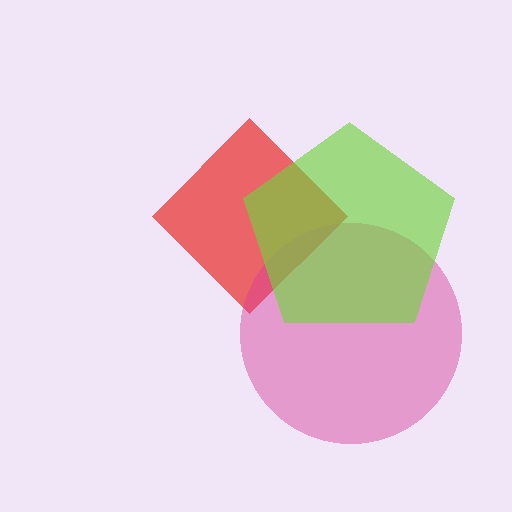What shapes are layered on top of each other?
The layered shapes are: a red diamond, a magenta circle, a lime pentagon.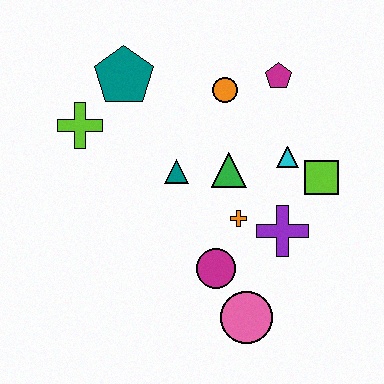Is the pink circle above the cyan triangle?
No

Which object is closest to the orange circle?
The magenta pentagon is closest to the orange circle.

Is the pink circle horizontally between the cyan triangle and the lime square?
No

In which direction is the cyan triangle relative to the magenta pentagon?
The cyan triangle is below the magenta pentagon.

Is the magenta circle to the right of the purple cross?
No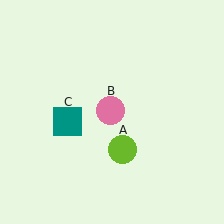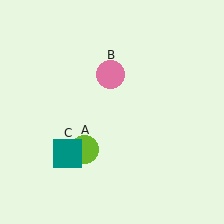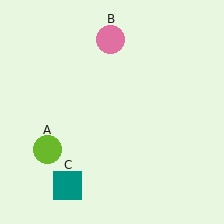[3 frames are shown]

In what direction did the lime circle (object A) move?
The lime circle (object A) moved left.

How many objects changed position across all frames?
3 objects changed position: lime circle (object A), pink circle (object B), teal square (object C).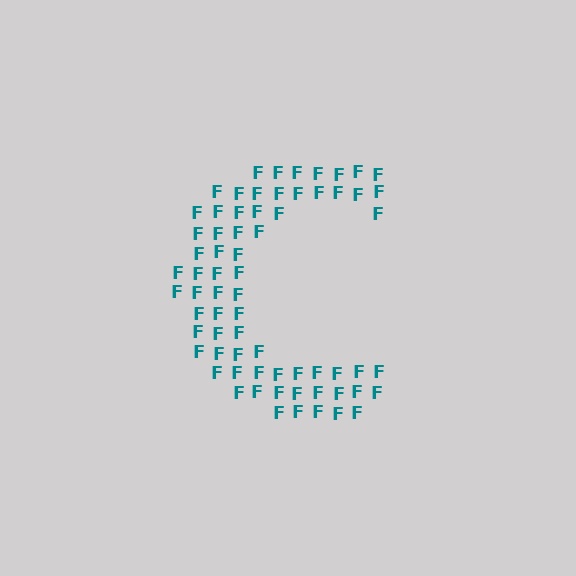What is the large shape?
The large shape is the letter C.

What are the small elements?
The small elements are letter F's.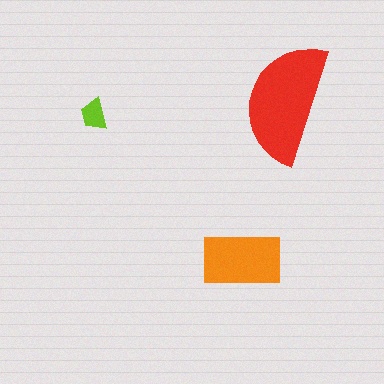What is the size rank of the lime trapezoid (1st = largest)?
3rd.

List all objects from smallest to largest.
The lime trapezoid, the orange rectangle, the red semicircle.